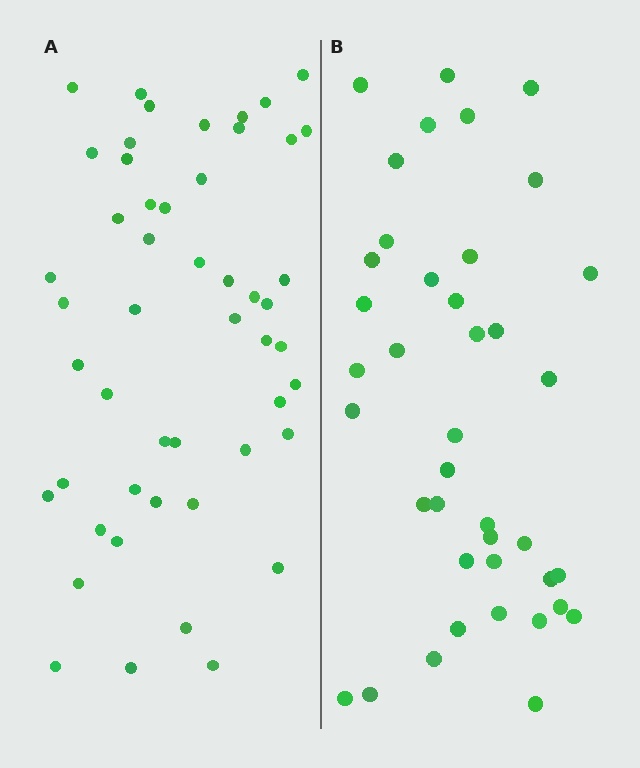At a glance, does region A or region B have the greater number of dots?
Region A (the left region) has more dots.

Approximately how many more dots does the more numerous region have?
Region A has roughly 10 or so more dots than region B.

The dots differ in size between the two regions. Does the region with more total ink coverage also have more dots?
No. Region B has more total ink coverage because its dots are larger, but region A actually contains more individual dots. Total area can be misleading — the number of items is what matters here.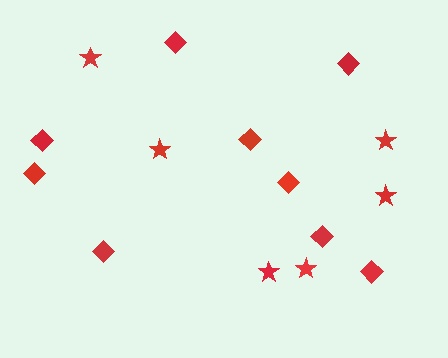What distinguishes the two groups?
There are 2 groups: one group of stars (6) and one group of diamonds (9).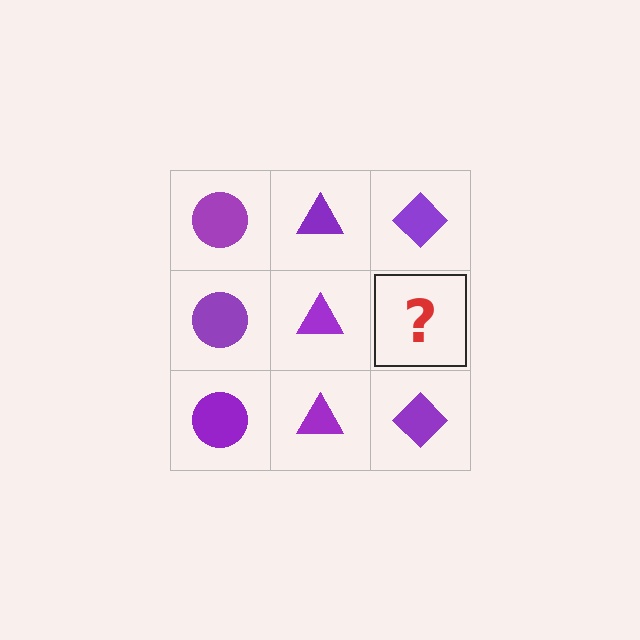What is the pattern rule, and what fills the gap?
The rule is that each column has a consistent shape. The gap should be filled with a purple diamond.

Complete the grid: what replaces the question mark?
The question mark should be replaced with a purple diamond.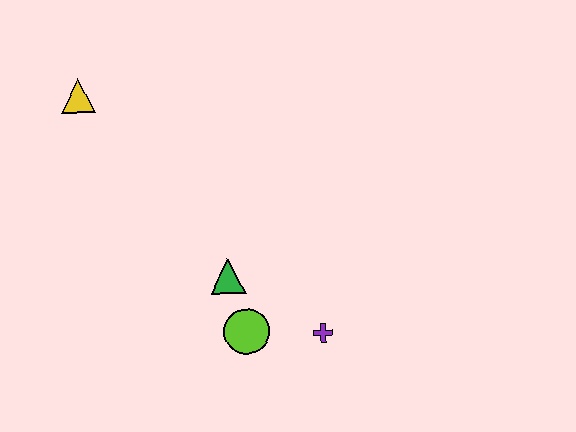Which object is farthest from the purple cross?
The yellow triangle is farthest from the purple cross.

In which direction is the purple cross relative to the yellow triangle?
The purple cross is below the yellow triangle.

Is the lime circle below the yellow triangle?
Yes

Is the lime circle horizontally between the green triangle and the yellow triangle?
No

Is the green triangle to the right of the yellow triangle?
Yes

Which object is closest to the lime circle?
The green triangle is closest to the lime circle.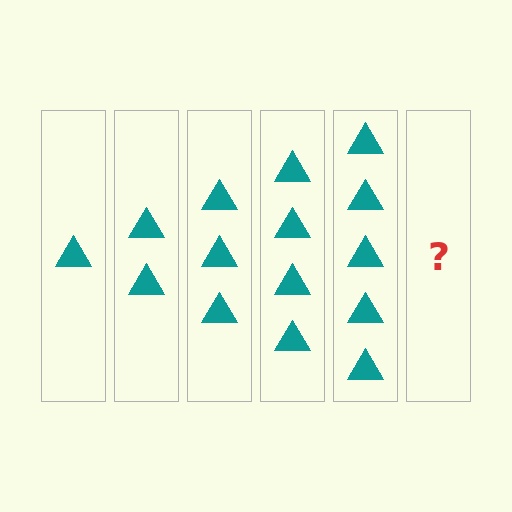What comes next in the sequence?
The next element should be 6 triangles.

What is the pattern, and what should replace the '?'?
The pattern is that each step adds one more triangle. The '?' should be 6 triangles.